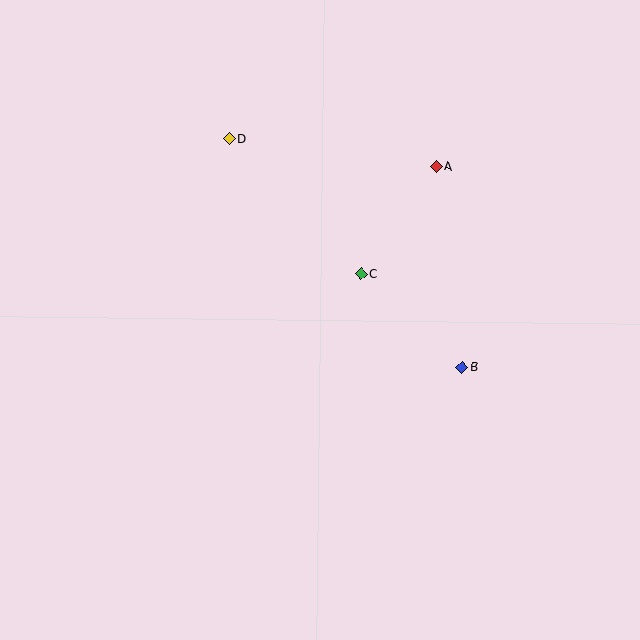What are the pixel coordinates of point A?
Point A is at (436, 167).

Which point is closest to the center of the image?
Point C at (361, 274) is closest to the center.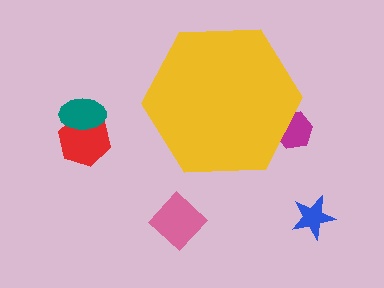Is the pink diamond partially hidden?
No, the pink diamond is fully visible.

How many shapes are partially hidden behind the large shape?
1 shape is partially hidden.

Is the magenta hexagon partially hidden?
Yes, the magenta hexagon is partially hidden behind the yellow hexagon.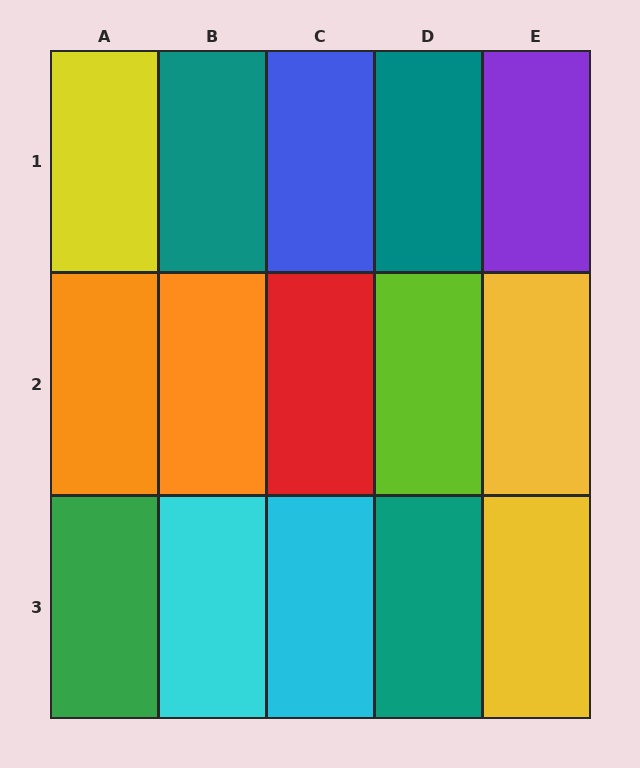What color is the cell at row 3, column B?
Cyan.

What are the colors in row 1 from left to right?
Yellow, teal, blue, teal, purple.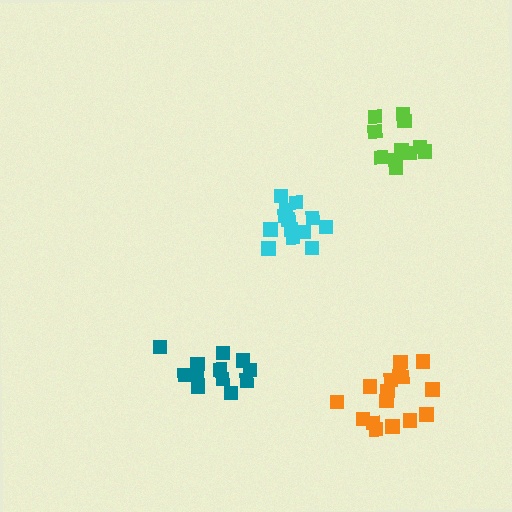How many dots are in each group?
Group 1: 12 dots, Group 2: 16 dots, Group 3: 11 dots, Group 4: 13 dots (52 total).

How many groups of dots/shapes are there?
There are 4 groups.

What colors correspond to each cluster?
The clusters are colored: teal, orange, lime, cyan.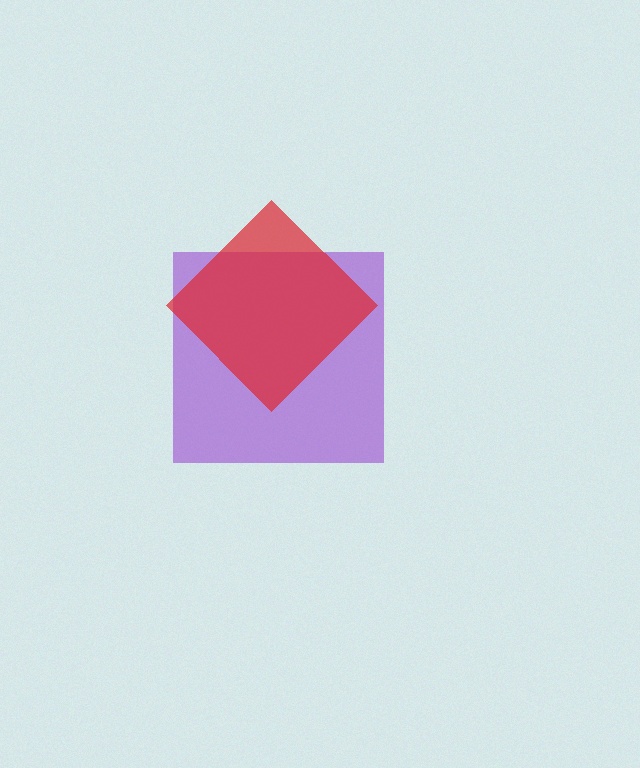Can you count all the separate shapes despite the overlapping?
Yes, there are 2 separate shapes.